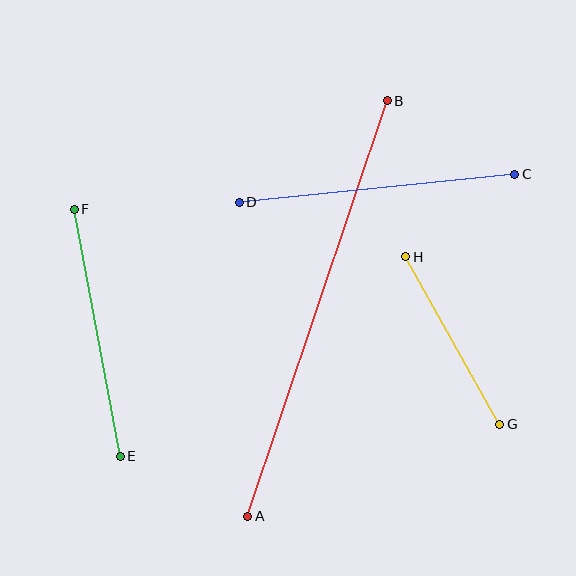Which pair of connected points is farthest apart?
Points A and B are farthest apart.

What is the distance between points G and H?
The distance is approximately 192 pixels.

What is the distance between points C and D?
The distance is approximately 277 pixels.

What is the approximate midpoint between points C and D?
The midpoint is at approximately (377, 188) pixels.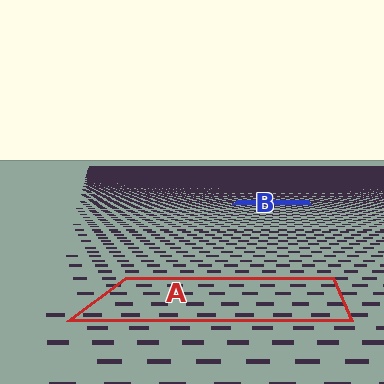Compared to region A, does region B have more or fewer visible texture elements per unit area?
Region B has more texture elements per unit area — they are packed more densely because it is farther away.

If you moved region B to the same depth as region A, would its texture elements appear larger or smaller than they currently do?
They would appear larger. At a closer depth, the same texture elements are projected at a bigger on-screen size.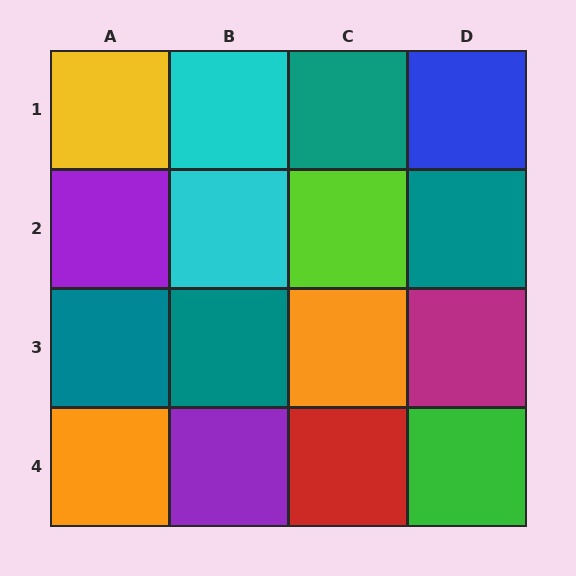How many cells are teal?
4 cells are teal.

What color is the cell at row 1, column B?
Cyan.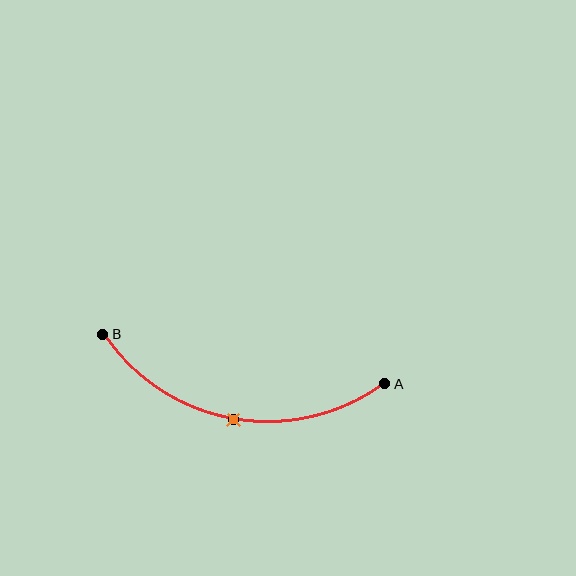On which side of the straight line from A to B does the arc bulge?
The arc bulges below the straight line connecting A and B.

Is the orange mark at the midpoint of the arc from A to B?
Yes. The orange mark lies on the arc at equal arc-length from both A and B — it is the arc midpoint.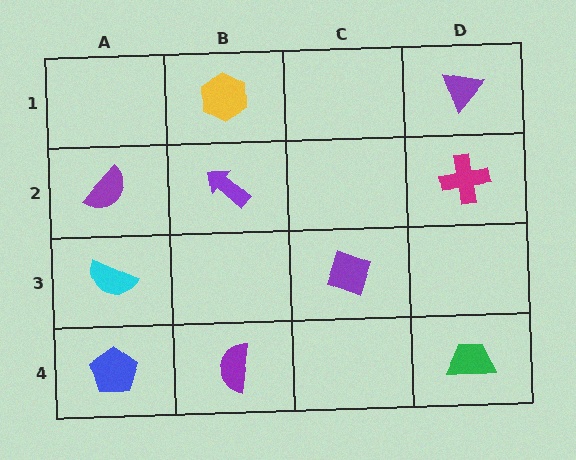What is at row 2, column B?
A purple arrow.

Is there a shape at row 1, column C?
No, that cell is empty.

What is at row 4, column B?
A purple semicircle.